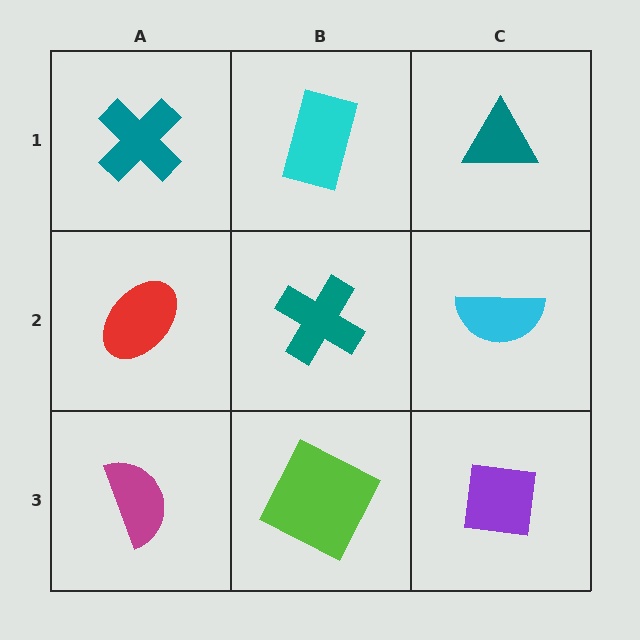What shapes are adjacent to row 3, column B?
A teal cross (row 2, column B), a magenta semicircle (row 3, column A), a purple square (row 3, column C).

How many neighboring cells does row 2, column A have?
3.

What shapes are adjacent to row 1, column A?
A red ellipse (row 2, column A), a cyan rectangle (row 1, column B).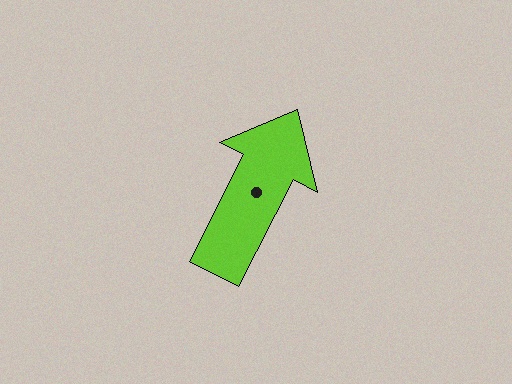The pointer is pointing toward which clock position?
Roughly 1 o'clock.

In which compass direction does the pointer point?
Northeast.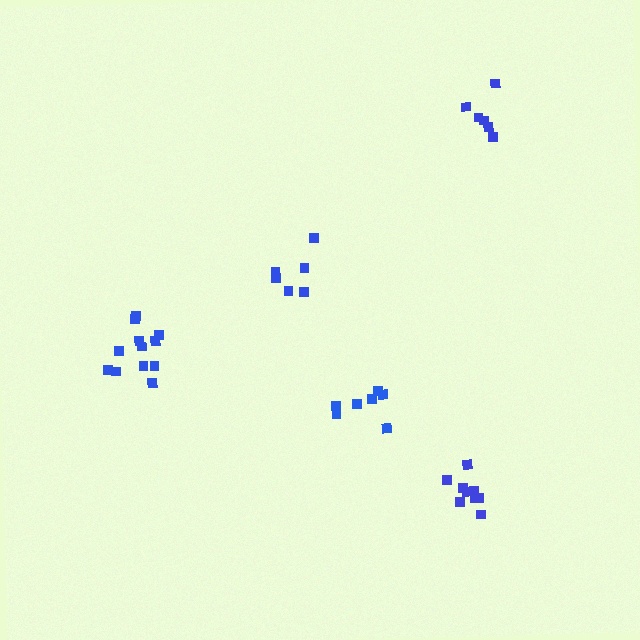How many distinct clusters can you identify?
There are 5 distinct clusters.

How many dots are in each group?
Group 1: 6 dots, Group 2: 9 dots, Group 3: 7 dots, Group 4: 6 dots, Group 5: 12 dots (40 total).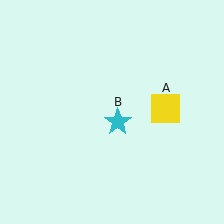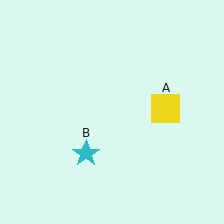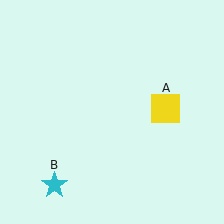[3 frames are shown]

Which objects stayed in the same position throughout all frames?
Yellow square (object A) remained stationary.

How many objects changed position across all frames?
1 object changed position: cyan star (object B).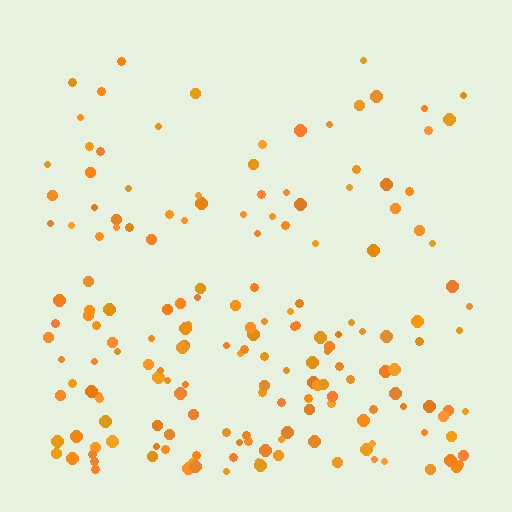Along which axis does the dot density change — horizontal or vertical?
Vertical.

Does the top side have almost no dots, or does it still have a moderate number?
Still a moderate number, just noticeably fewer than the bottom.